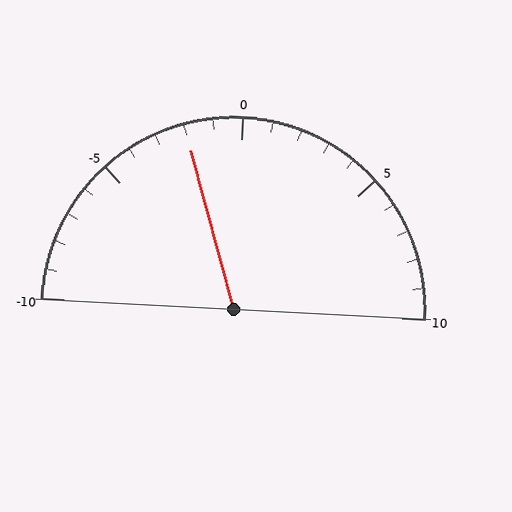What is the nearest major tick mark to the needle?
The nearest major tick mark is 0.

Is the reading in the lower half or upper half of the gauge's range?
The reading is in the lower half of the range (-10 to 10).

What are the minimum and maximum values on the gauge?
The gauge ranges from -10 to 10.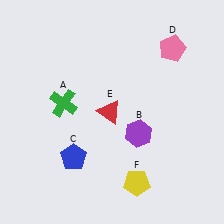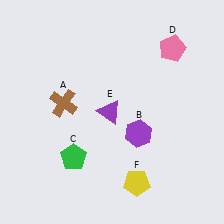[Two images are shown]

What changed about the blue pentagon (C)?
In Image 1, C is blue. In Image 2, it changed to green.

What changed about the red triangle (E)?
In Image 1, E is red. In Image 2, it changed to purple.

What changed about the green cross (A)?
In Image 1, A is green. In Image 2, it changed to brown.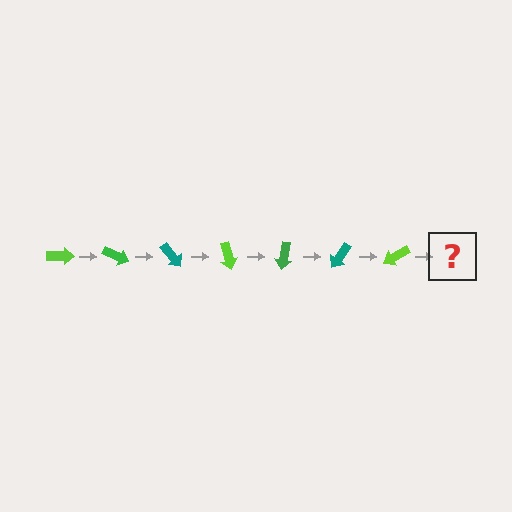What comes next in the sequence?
The next element should be a green arrow, rotated 175 degrees from the start.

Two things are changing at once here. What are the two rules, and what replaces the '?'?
The two rules are that it rotates 25 degrees each step and the color cycles through lime, green, and teal. The '?' should be a green arrow, rotated 175 degrees from the start.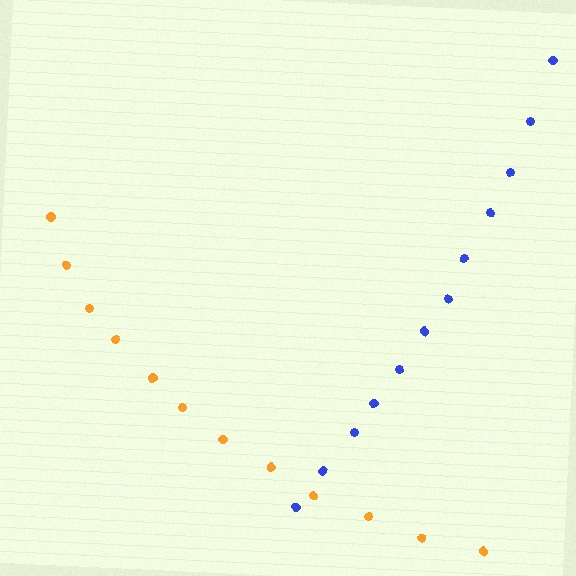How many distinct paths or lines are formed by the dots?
There are 2 distinct paths.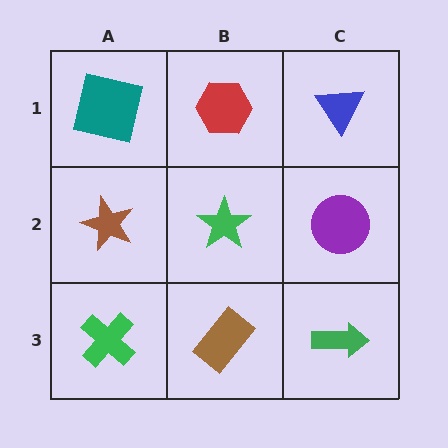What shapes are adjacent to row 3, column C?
A purple circle (row 2, column C), a brown rectangle (row 3, column B).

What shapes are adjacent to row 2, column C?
A blue triangle (row 1, column C), a green arrow (row 3, column C), a green star (row 2, column B).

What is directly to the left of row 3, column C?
A brown rectangle.